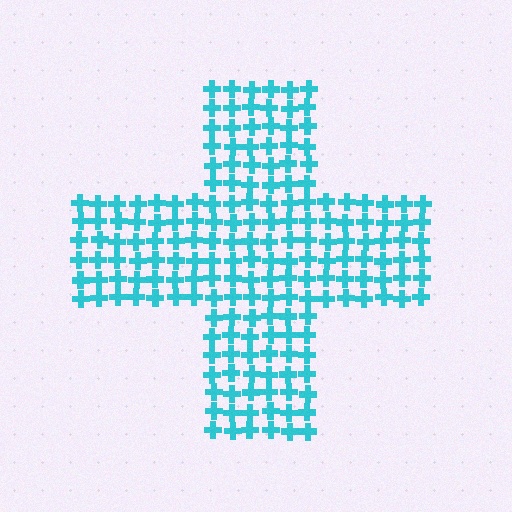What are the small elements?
The small elements are crosses.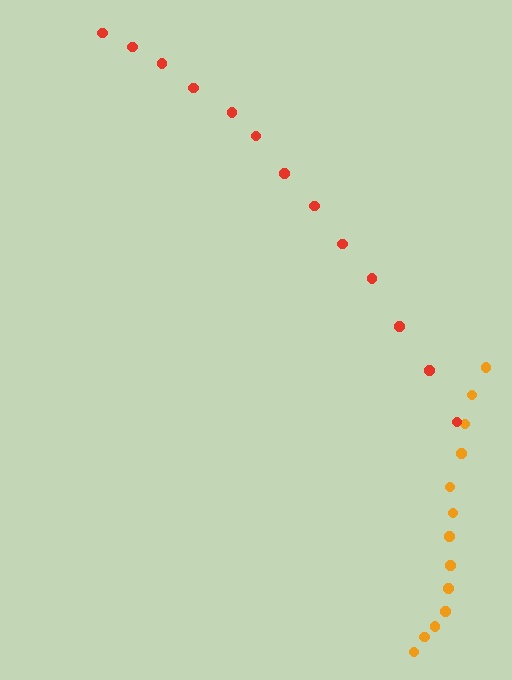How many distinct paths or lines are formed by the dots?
There are 2 distinct paths.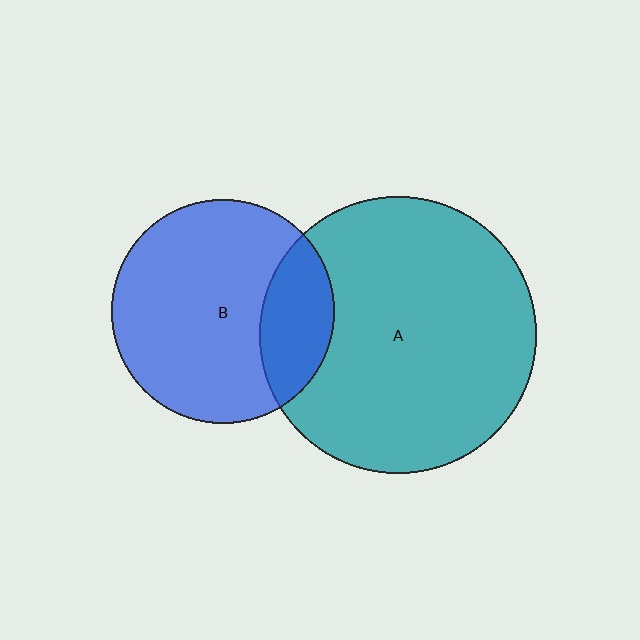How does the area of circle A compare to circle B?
Approximately 1.5 times.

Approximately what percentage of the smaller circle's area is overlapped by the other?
Approximately 20%.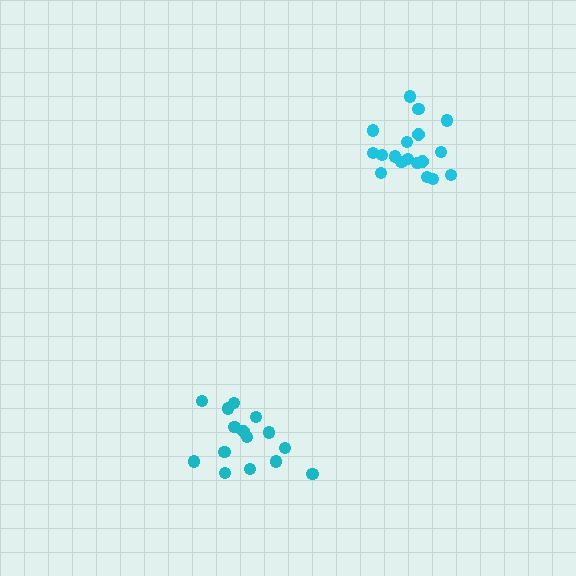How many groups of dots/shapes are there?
There are 2 groups.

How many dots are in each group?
Group 1: 15 dots, Group 2: 18 dots (33 total).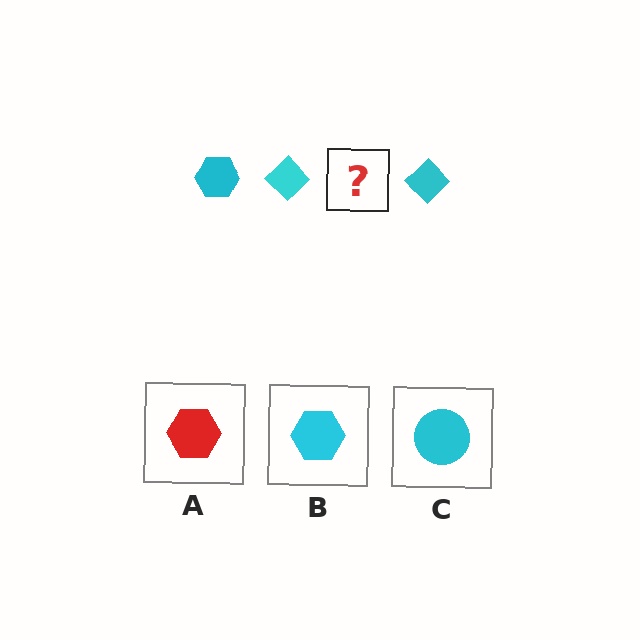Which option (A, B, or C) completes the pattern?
B.